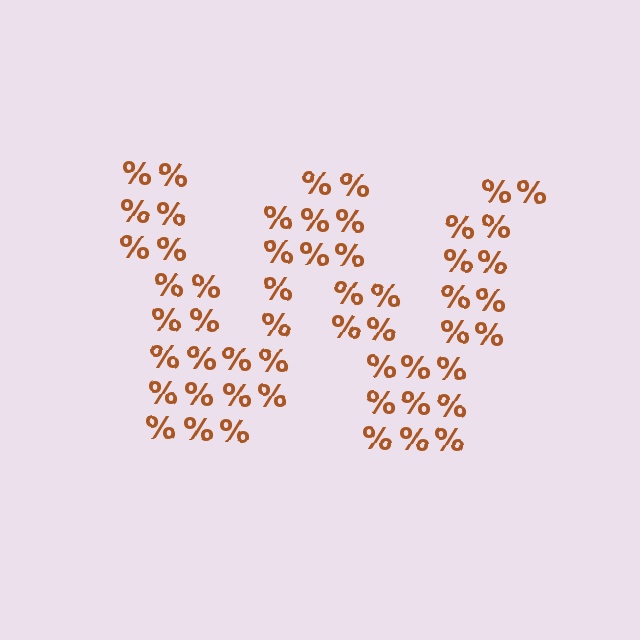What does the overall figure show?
The overall figure shows the letter W.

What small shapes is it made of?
It is made of small percent signs.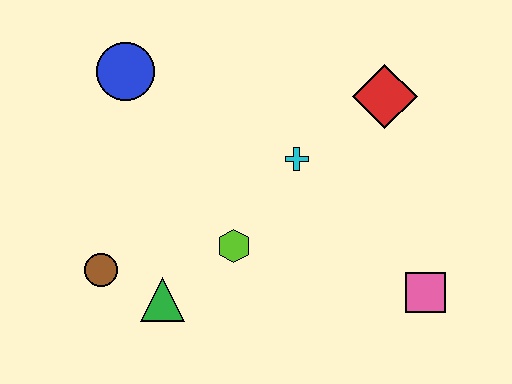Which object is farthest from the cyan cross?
The brown circle is farthest from the cyan cross.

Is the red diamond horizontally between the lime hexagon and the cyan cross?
No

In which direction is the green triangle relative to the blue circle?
The green triangle is below the blue circle.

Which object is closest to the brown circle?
The green triangle is closest to the brown circle.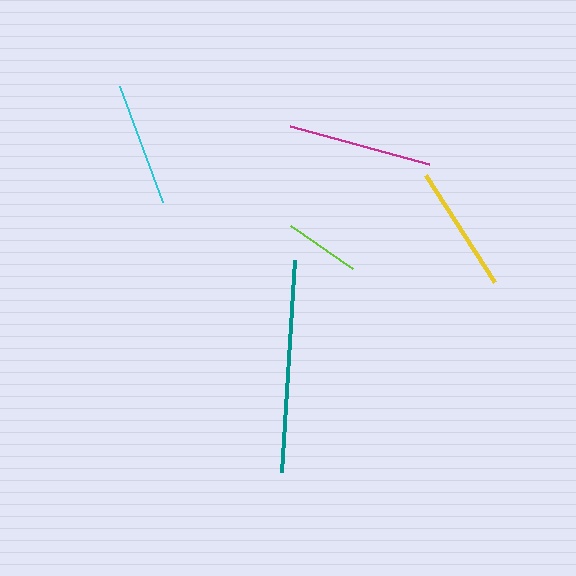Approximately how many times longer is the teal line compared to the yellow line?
The teal line is approximately 1.7 times the length of the yellow line.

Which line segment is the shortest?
The lime line is the shortest at approximately 75 pixels.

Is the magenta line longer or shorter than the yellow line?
The magenta line is longer than the yellow line.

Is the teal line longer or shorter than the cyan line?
The teal line is longer than the cyan line.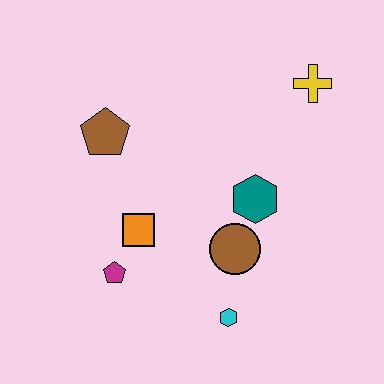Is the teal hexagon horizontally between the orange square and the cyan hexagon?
No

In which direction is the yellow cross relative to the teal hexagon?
The yellow cross is above the teal hexagon.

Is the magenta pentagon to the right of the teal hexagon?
No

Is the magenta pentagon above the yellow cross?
No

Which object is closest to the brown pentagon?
The orange square is closest to the brown pentagon.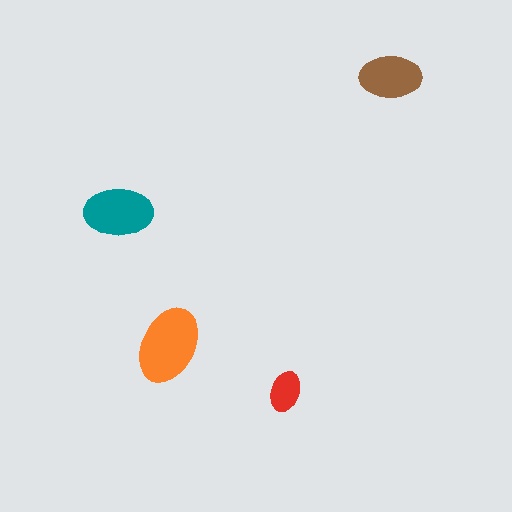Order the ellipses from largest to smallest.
the orange one, the teal one, the brown one, the red one.